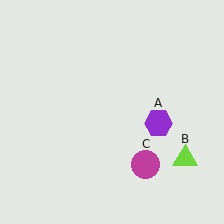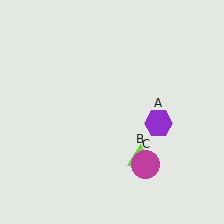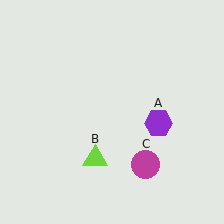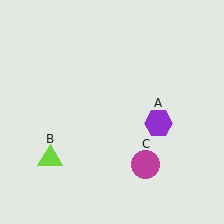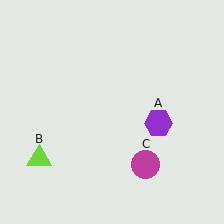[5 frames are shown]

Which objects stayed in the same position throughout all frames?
Purple hexagon (object A) and magenta circle (object C) remained stationary.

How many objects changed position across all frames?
1 object changed position: lime triangle (object B).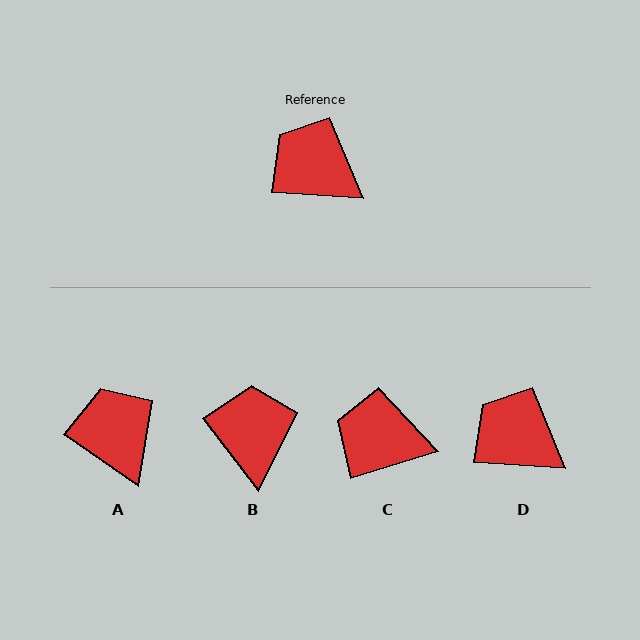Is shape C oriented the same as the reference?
No, it is off by about 21 degrees.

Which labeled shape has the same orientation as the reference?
D.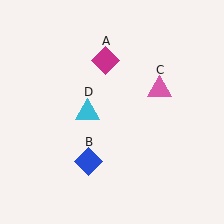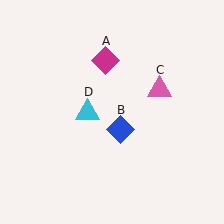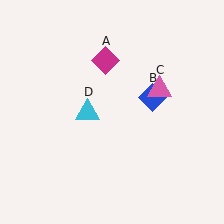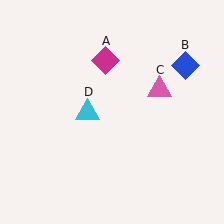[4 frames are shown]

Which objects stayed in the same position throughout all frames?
Magenta diamond (object A) and pink triangle (object C) and cyan triangle (object D) remained stationary.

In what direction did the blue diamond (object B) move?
The blue diamond (object B) moved up and to the right.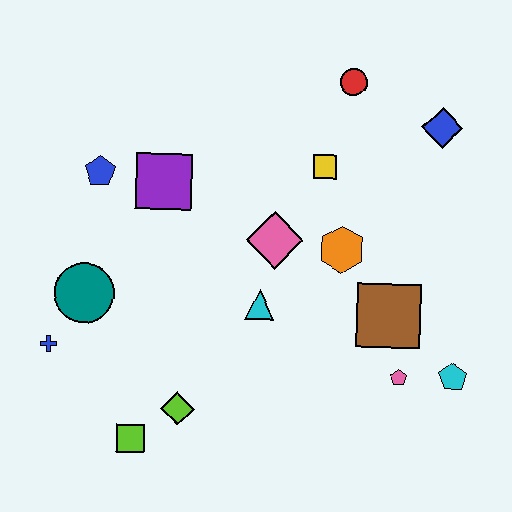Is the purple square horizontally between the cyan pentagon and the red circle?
No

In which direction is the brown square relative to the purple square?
The brown square is to the right of the purple square.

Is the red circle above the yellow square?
Yes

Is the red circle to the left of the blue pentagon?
No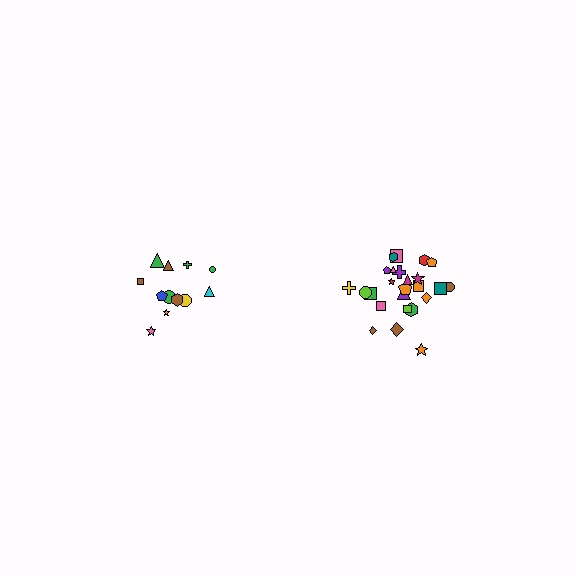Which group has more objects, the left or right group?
The right group.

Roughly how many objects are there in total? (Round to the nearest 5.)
Roughly 35 objects in total.